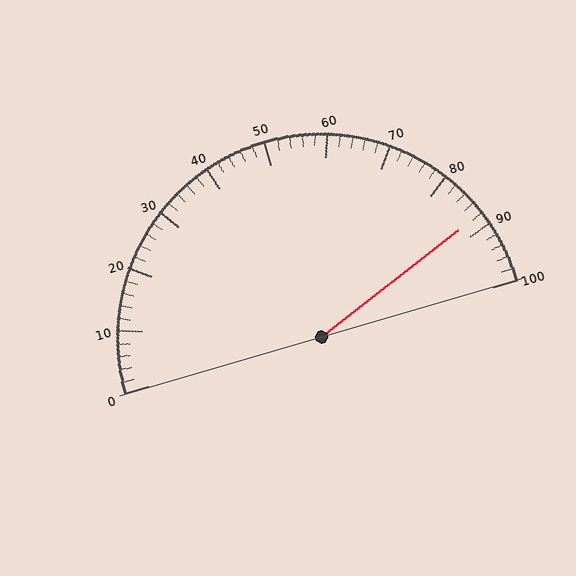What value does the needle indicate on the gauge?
The needle indicates approximately 88.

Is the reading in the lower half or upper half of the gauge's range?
The reading is in the upper half of the range (0 to 100).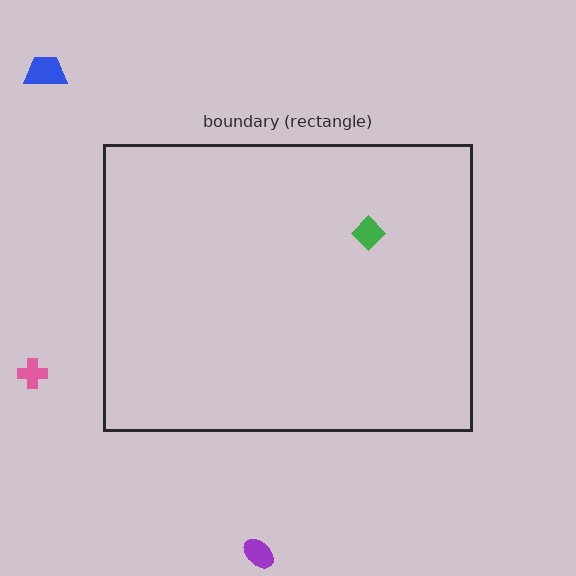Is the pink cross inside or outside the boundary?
Outside.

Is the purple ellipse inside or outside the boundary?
Outside.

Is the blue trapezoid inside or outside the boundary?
Outside.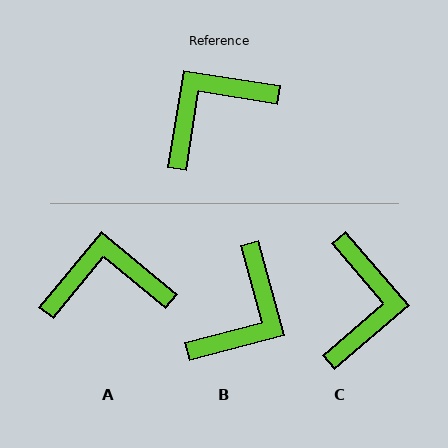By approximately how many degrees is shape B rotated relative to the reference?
Approximately 156 degrees clockwise.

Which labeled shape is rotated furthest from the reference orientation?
B, about 156 degrees away.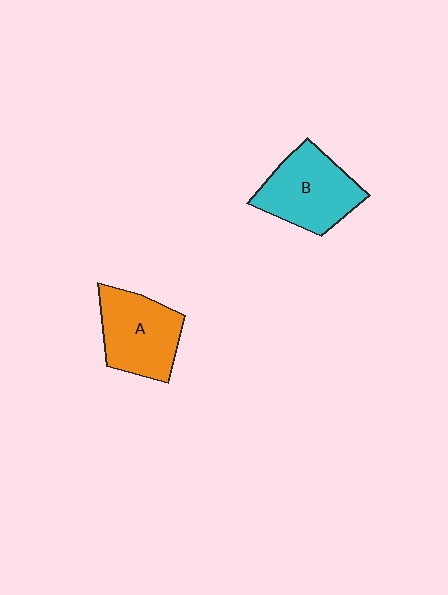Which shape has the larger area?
Shape B (cyan).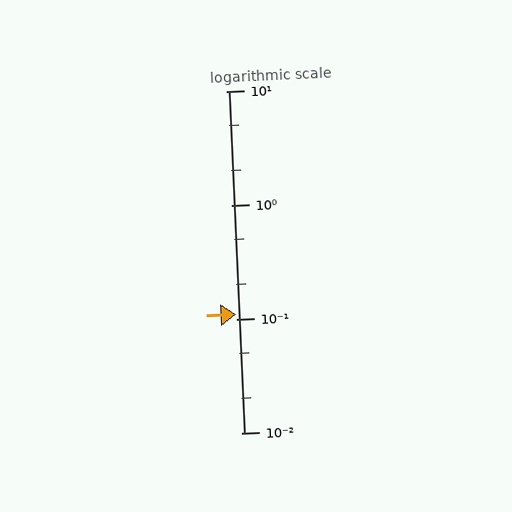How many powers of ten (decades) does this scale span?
The scale spans 3 decades, from 0.01 to 10.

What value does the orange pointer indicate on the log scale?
The pointer indicates approximately 0.11.